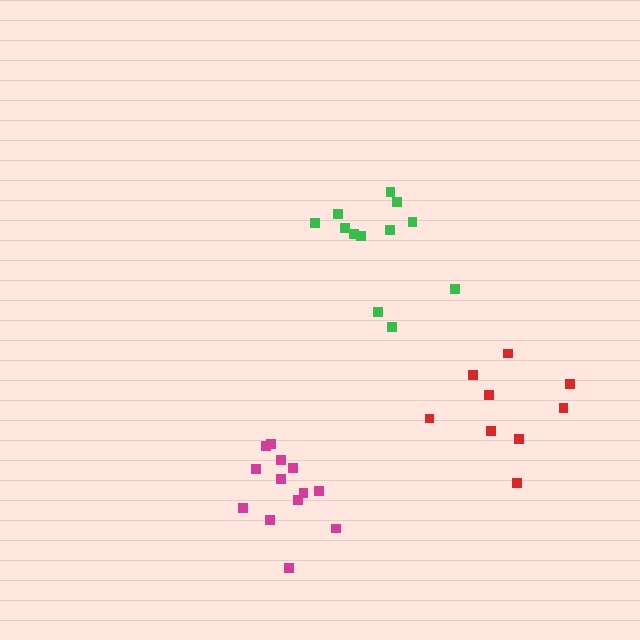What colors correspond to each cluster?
The clusters are colored: green, magenta, red.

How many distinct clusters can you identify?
There are 3 distinct clusters.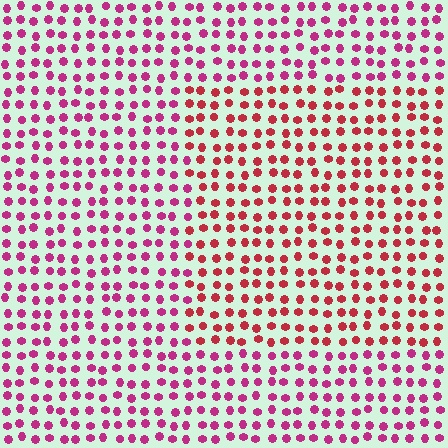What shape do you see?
I see a rectangle.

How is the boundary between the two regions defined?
The boundary is defined purely by a slight shift in hue (about 30 degrees). Spacing, size, and orientation are identical on both sides.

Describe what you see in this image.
The image is filled with small magenta elements in a uniform arrangement. A rectangle-shaped region is visible where the elements are tinted to a slightly different hue, forming a subtle color boundary.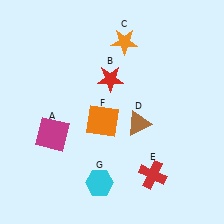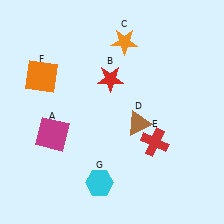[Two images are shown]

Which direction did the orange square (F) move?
The orange square (F) moved left.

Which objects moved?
The objects that moved are: the red cross (E), the orange square (F).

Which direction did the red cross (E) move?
The red cross (E) moved up.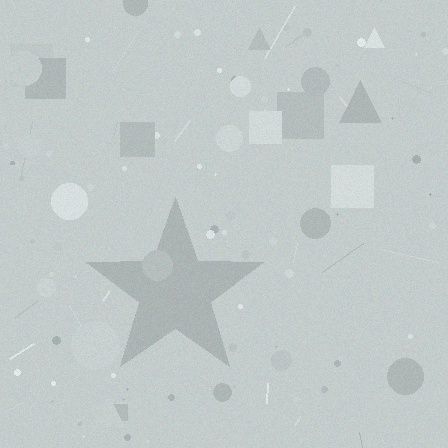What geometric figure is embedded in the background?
A star is embedded in the background.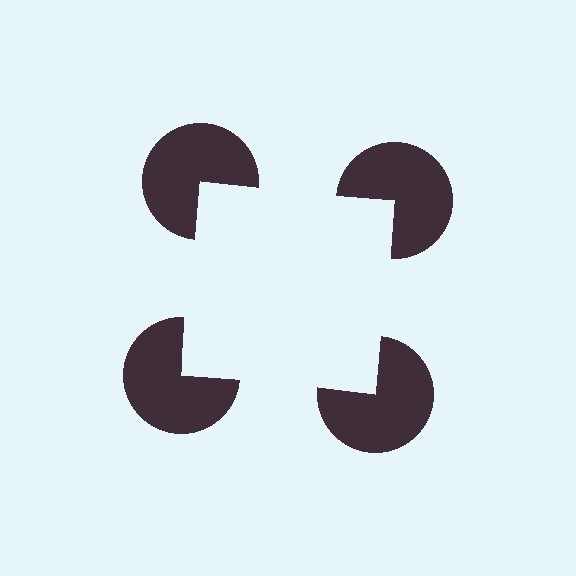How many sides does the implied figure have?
4 sides.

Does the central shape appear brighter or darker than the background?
It typically appears slightly brighter than the background, even though no actual brightness change is drawn.